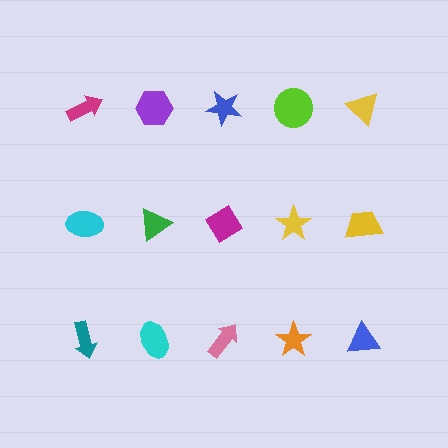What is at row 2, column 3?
A magenta diamond.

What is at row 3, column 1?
A teal arrow.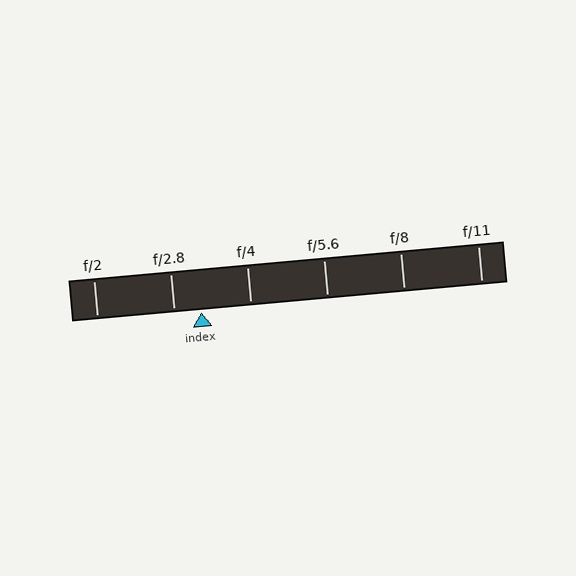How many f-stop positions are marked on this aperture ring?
There are 6 f-stop positions marked.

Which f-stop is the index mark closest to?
The index mark is closest to f/2.8.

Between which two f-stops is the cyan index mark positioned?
The index mark is between f/2.8 and f/4.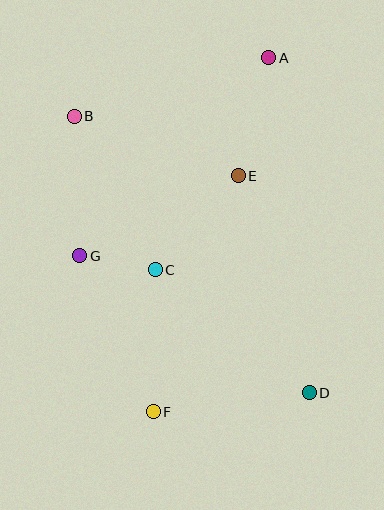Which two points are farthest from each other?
Points A and F are farthest from each other.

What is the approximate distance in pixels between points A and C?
The distance between A and C is approximately 241 pixels.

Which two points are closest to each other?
Points C and G are closest to each other.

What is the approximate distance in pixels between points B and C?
The distance between B and C is approximately 173 pixels.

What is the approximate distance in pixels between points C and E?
The distance between C and E is approximately 126 pixels.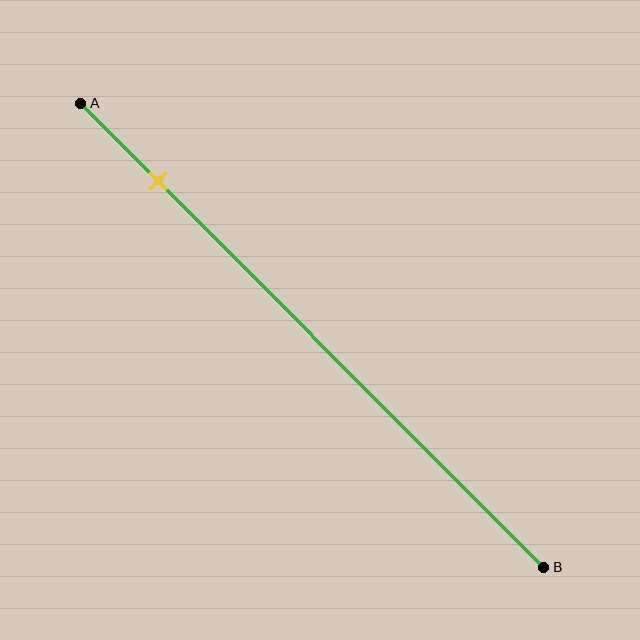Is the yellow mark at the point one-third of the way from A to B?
No, the mark is at about 15% from A, not at the 33% one-third point.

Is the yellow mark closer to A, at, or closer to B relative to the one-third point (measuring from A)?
The yellow mark is closer to point A than the one-third point of segment AB.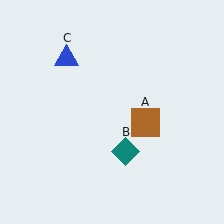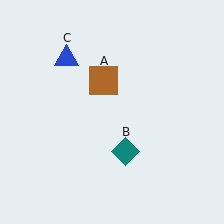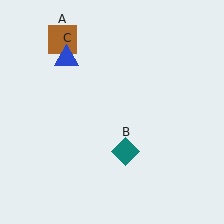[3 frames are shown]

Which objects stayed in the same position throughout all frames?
Teal diamond (object B) and blue triangle (object C) remained stationary.